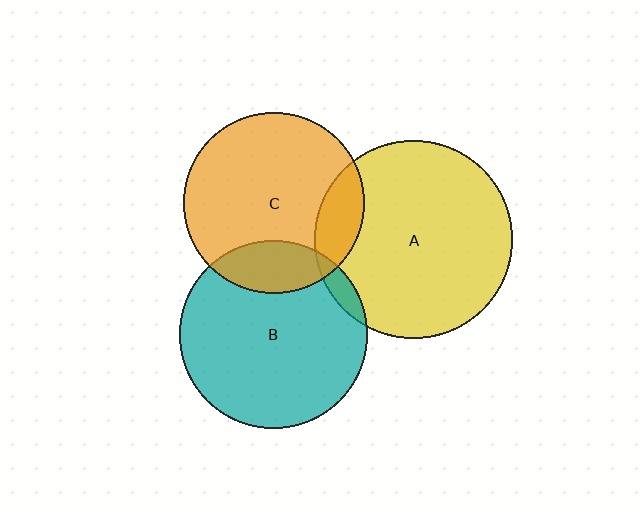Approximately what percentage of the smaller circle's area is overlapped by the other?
Approximately 5%.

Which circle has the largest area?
Circle A (yellow).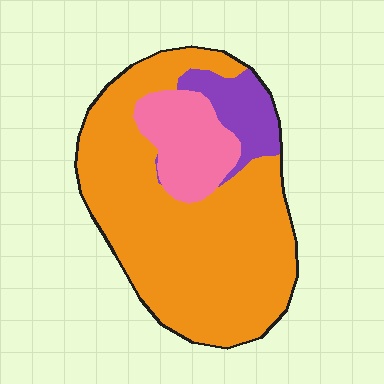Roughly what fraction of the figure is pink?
Pink covers around 15% of the figure.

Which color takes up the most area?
Orange, at roughly 75%.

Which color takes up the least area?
Purple, at roughly 10%.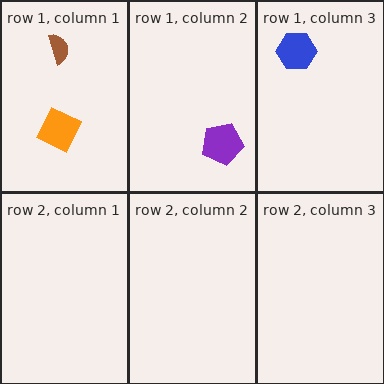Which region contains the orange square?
The row 1, column 1 region.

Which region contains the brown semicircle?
The row 1, column 1 region.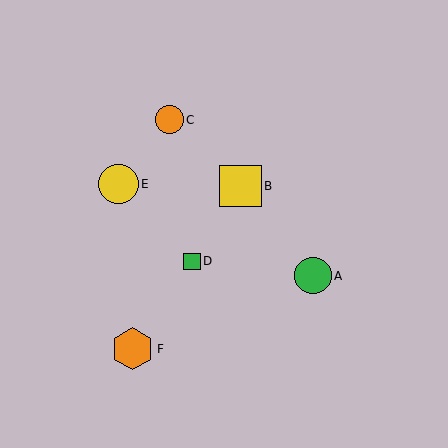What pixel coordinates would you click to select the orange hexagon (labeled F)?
Click at (133, 349) to select the orange hexagon F.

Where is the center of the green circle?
The center of the green circle is at (313, 276).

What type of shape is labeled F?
Shape F is an orange hexagon.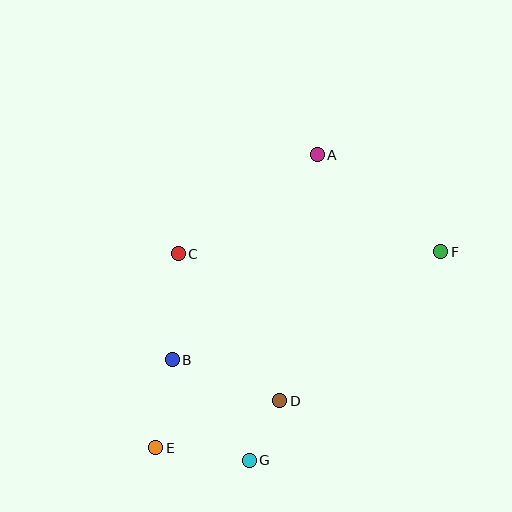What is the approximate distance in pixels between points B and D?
The distance between B and D is approximately 115 pixels.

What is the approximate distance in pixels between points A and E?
The distance between A and E is approximately 335 pixels.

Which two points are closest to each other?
Points D and G are closest to each other.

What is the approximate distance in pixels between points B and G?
The distance between B and G is approximately 127 pixels.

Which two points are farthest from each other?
Points E and F are farthest from each other.